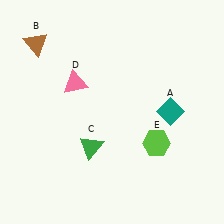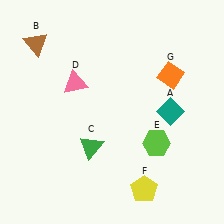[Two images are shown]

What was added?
A yellow pentagon (F), an orange diamond (G) were added in Image 2.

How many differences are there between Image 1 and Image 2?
There are 2 differences between the two images.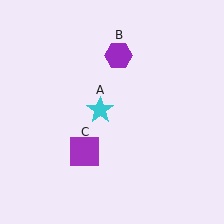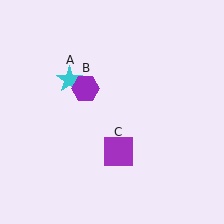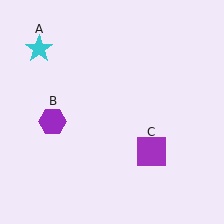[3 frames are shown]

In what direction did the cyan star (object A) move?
The cyan star (object A) moved up and to the left.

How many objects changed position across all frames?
3 objects changed position: cyan star (object A), purple hexagon (object B), purple square (object C).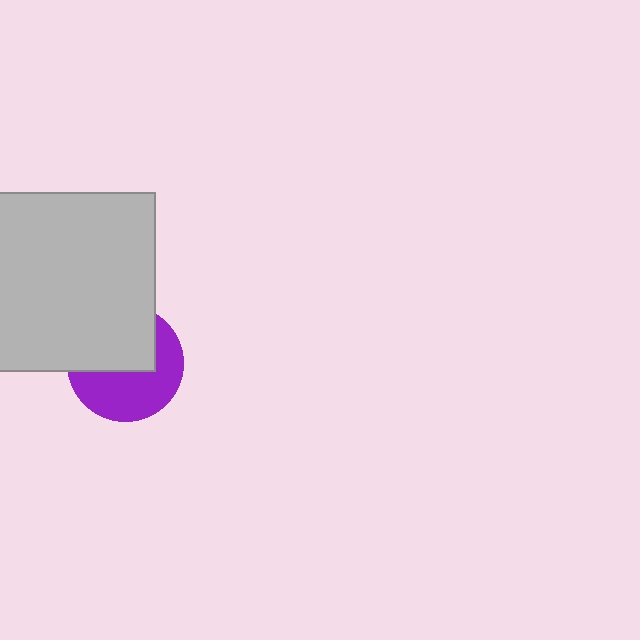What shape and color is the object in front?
The object in front is a light gray square.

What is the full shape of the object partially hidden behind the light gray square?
The partially hidden object is a purple circle.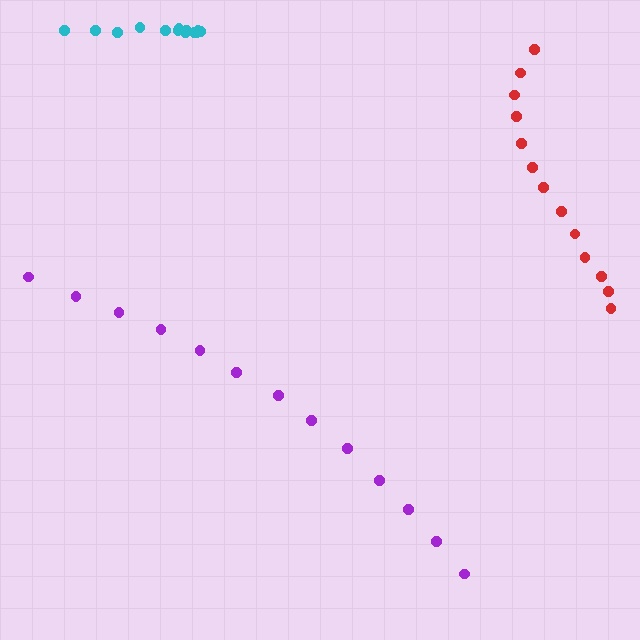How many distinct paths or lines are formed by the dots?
There are 3 distinct paths.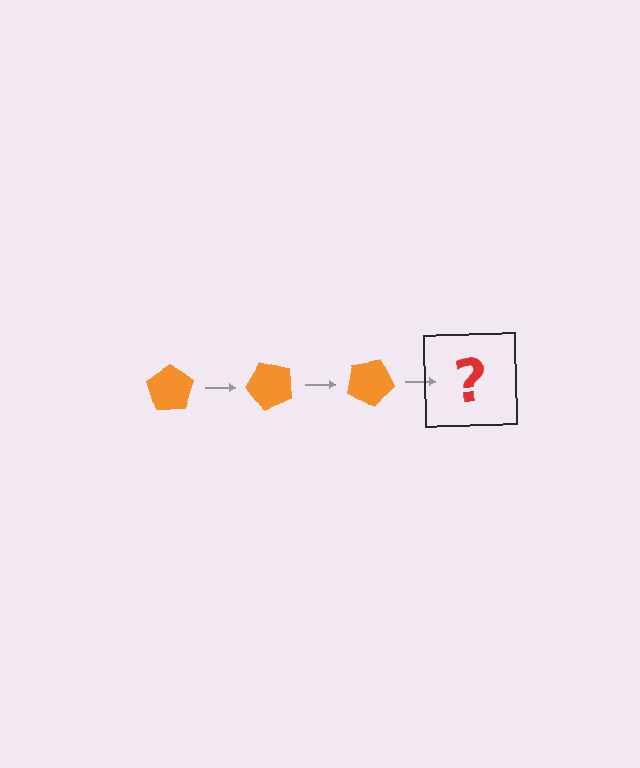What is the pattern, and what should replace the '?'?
The pattern is that the pentagon rotates 50 degrees each step. The '?' should be an orange pentagon rotated 150 degrees.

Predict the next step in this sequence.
The next step is an orange pentagon rotated 150 degrees.